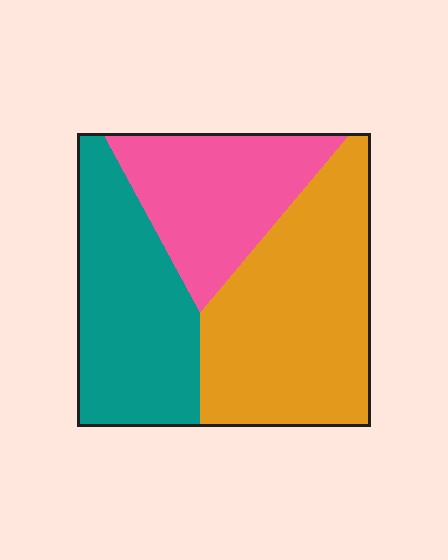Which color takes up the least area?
Pink, at roughly 25%.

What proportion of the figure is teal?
Teal takes up between a sixth and a third of the figure.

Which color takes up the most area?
Orange, at roughly 40%.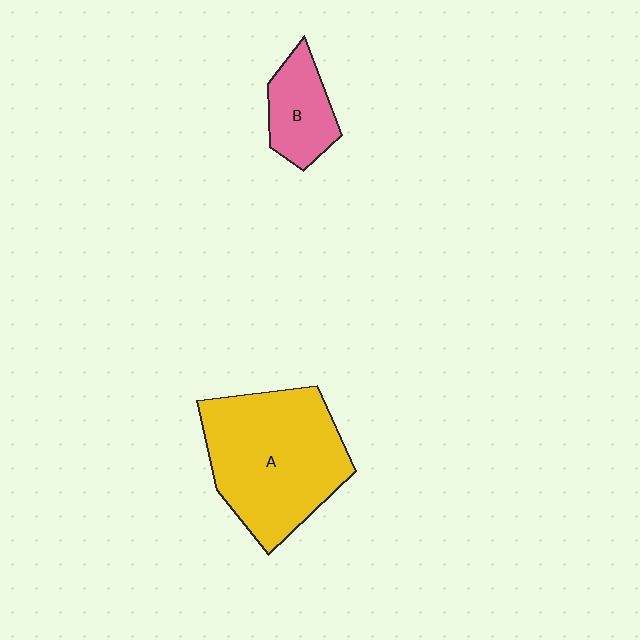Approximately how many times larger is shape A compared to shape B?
Approximately 2.8 times.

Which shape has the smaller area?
Shape B (pink).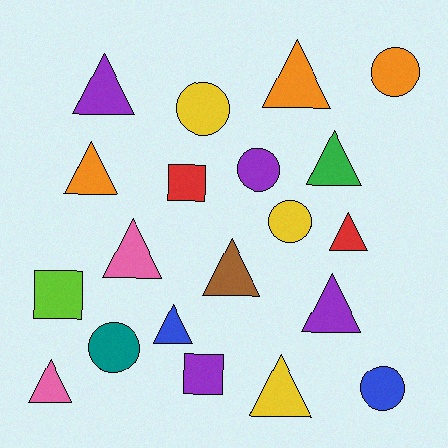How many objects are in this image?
There are 20 objects.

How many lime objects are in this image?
There is 1 lime object.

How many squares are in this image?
There are 3 squares.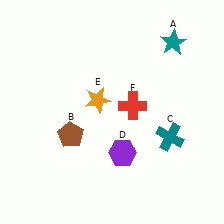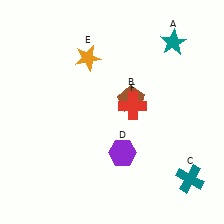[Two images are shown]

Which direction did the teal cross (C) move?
The teal cross (C) moved down.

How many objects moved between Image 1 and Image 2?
3 objects moved between the two images.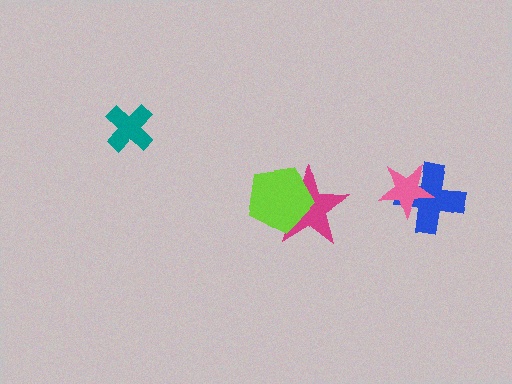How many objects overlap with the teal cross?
0 objects overlap with the teal cross.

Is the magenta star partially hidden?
Yes, it is partially covered by another shape.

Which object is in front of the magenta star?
The lime pentagon is in front of the magenta star.